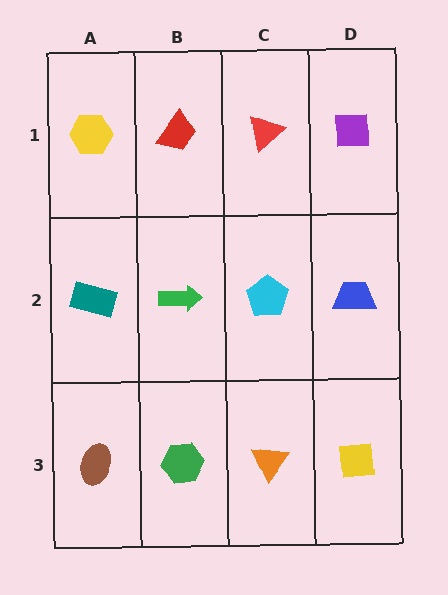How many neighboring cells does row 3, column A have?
2.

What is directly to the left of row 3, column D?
An orange triangle.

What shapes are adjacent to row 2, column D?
A purple square (row 1, column D), a yellow square (row 3, column D), a cyan pentagon (row 2, column C).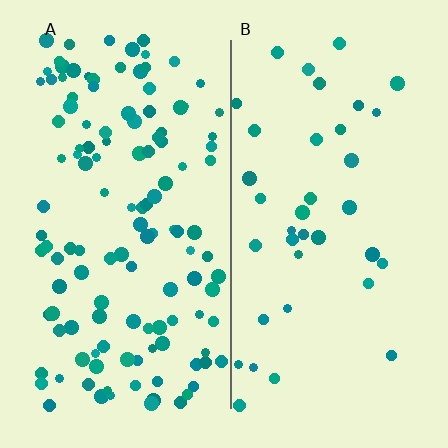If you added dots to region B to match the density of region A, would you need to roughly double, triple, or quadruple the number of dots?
Approximately triple.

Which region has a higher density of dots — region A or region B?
A (the left).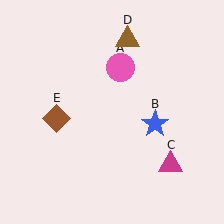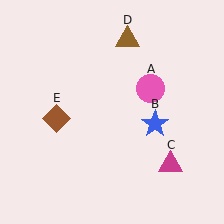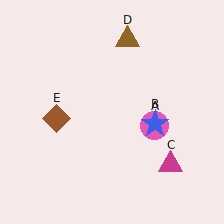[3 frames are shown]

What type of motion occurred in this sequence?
The pink circle (object A) rotated clockwise around the center of the scene.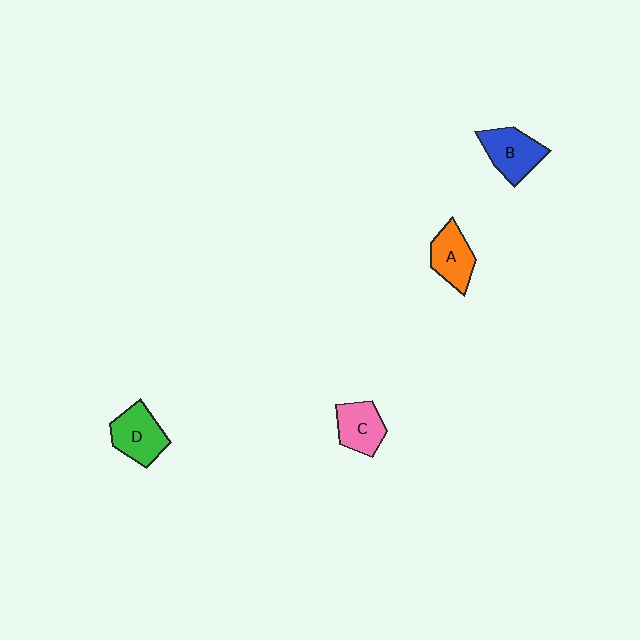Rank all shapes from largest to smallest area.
From largest to smallest: B (blue), D (green), A (orange), C (pink).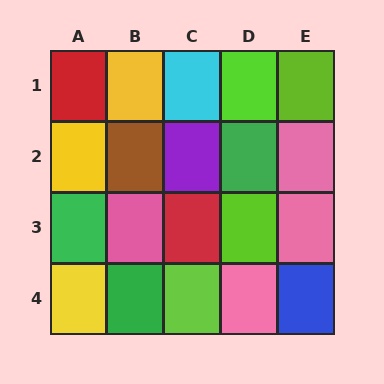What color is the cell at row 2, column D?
Green.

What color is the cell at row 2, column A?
Yellow.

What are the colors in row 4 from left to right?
Yellow, green, lime, pink, blue.